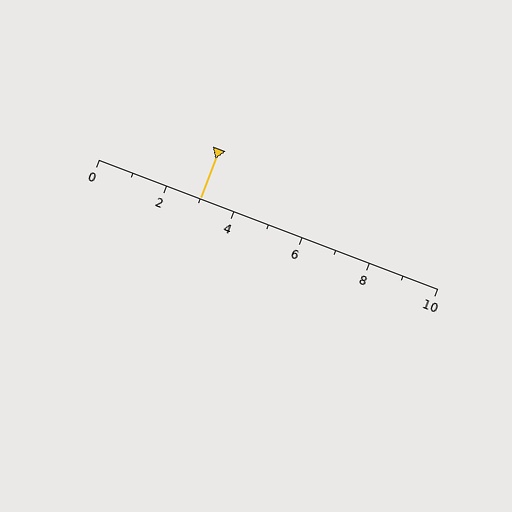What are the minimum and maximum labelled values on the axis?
The axis runs from 0 to 10.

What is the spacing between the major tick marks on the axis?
The major ticks are spaced 2 apart.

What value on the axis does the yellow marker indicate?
The marker indicates approximately 3.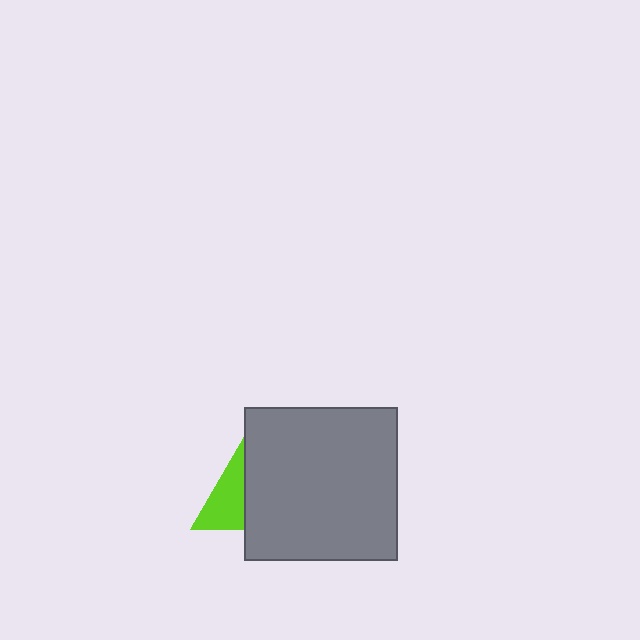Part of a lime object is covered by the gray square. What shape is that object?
It is a triangle.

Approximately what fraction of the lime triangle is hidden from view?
Roughly 52% of the lime triangle is hidden behind the gray square.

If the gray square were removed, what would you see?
You would see the complete lime triangle.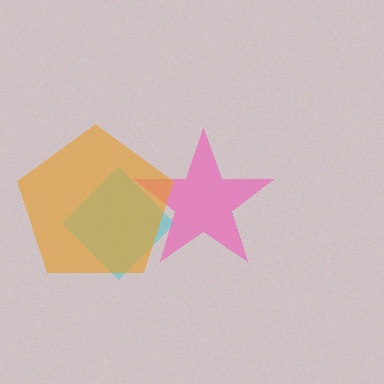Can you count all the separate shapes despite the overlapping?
Yes, there are 3 separate shapes.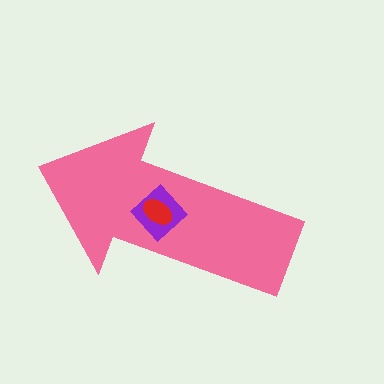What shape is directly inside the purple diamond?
The red ellipse.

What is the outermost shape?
The pink arrow.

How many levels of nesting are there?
3.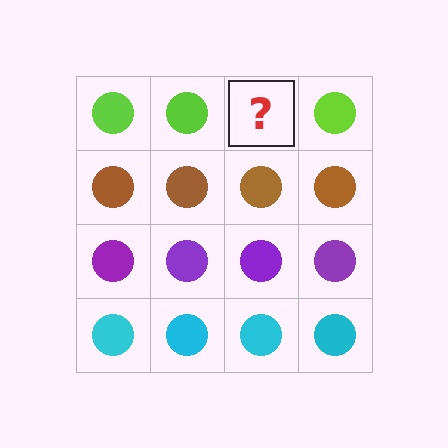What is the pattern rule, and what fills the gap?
The rule is that each row has a consistent color. The gap should be filled with a lime circle.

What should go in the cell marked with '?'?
The missing cell should contain a lime circle.